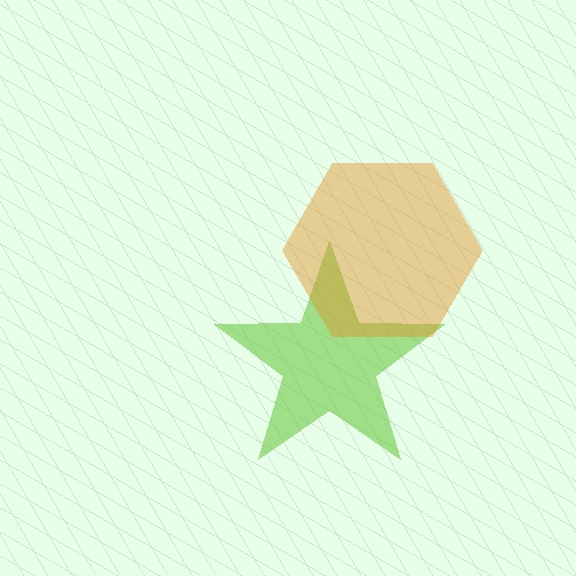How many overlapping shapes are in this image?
There are 2 overlapping shapes in the image.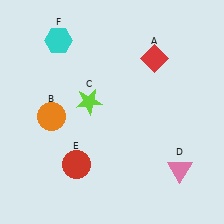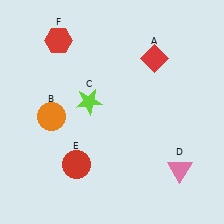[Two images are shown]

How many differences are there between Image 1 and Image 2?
There is 1 difference between the two images.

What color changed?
The hexagon (F) changed from cyan in Image 1 to red in Image 2.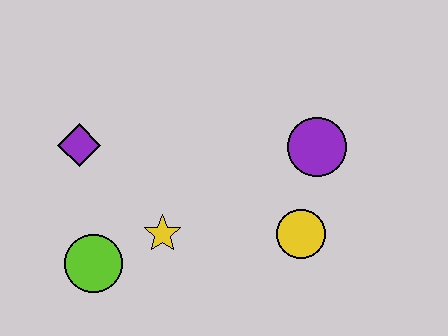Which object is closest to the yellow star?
The lime circle is closest to the yellow star.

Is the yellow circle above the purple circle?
No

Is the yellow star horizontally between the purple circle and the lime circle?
Yes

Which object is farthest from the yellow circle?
The purple diamond is farthest from the yellow circle.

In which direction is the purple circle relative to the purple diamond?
The purple circle is to the right of the purple diamond.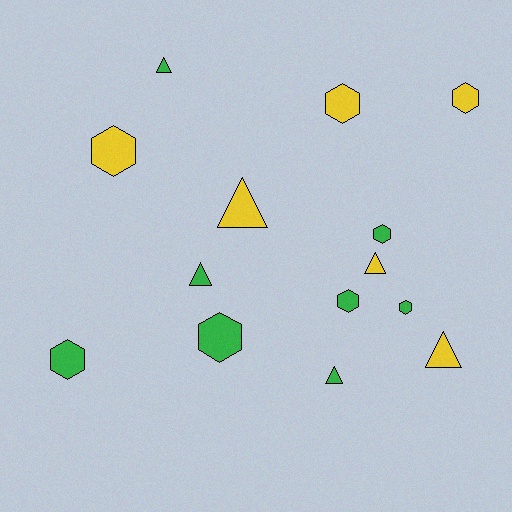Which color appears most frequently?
Green, with 8 objects.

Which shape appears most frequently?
Hexagon, with 8 objects.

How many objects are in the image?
There are 14 objects.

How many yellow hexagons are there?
There are 3 yellow hexagons.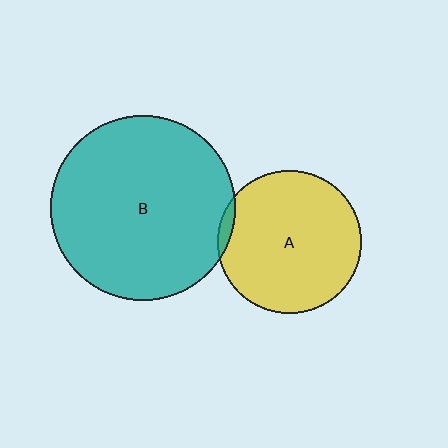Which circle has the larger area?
Circle B (teal).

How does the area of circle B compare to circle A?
Approximately 1.7 times.